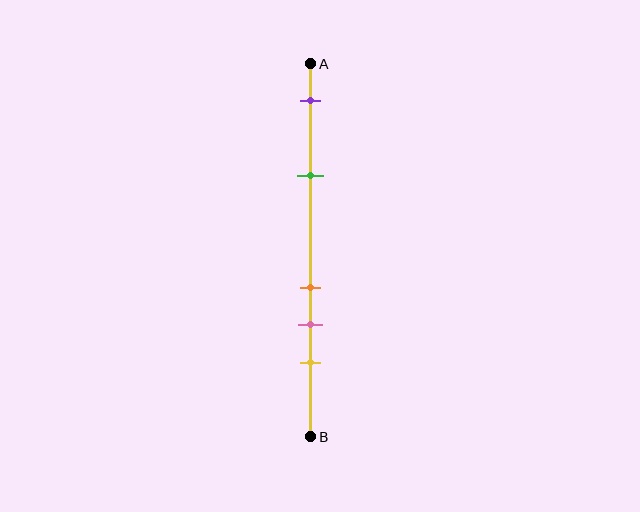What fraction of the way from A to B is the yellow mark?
The yellow mark is approximately 80% (0.8) of the way from A to B.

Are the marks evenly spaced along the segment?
No, the marks are not evenly spaced.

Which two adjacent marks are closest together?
The orange and pink marks are the closest adjacent pair.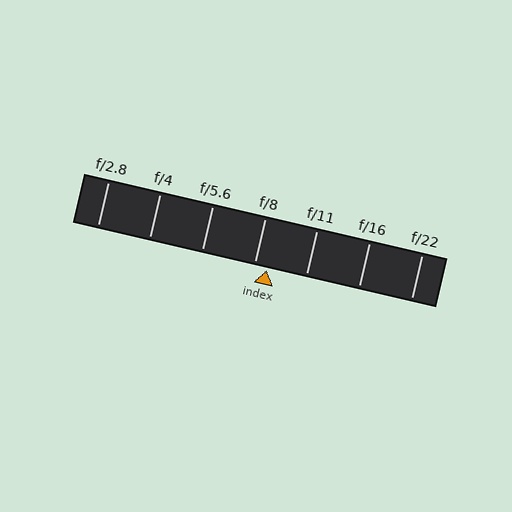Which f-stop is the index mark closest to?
The index mark is closest to f/8.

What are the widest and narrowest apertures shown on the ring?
The widest aperture shown is f/2.8 and the narrowest is f/22.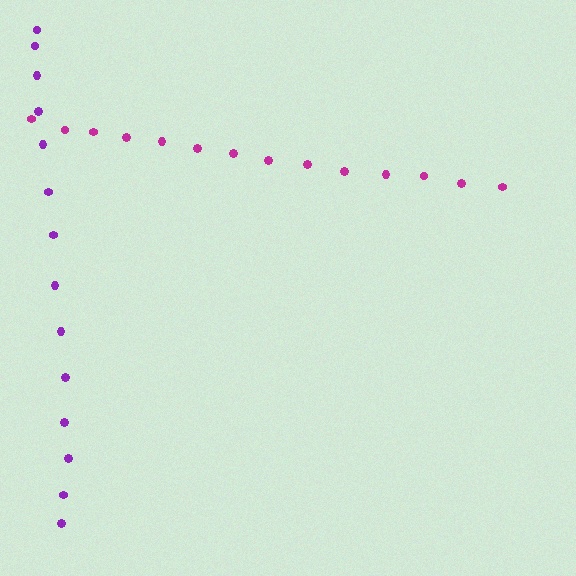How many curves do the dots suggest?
There are 2 distinct paths.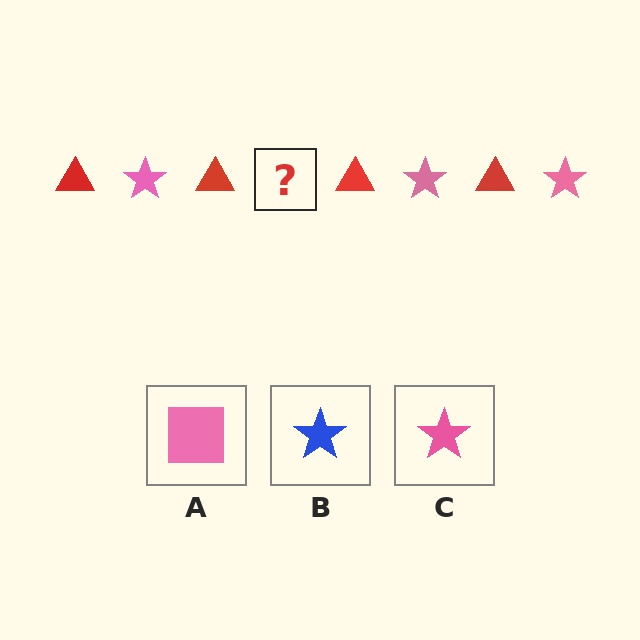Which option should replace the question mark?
Option C.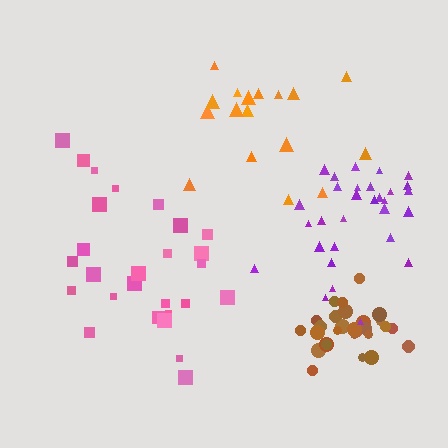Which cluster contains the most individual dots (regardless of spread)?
Purple (30).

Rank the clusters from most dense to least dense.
brown, pink, purple, orange.